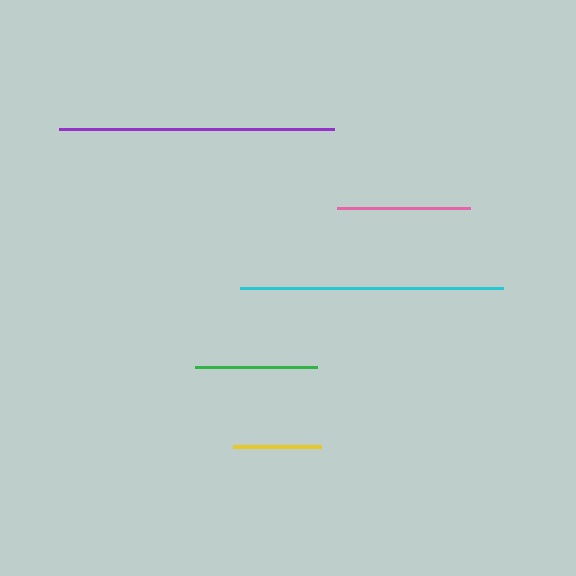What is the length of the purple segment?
The purple segment is approximately 275 pixels long.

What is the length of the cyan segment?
The cyan segment is approximately 264 pixels long.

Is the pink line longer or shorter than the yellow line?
The pink line is longer than the yellow line.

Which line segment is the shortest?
The yellow line is the shortest at approximately 88 pixels.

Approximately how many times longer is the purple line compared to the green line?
The purple line is approximately 2.3 times the length of the green line.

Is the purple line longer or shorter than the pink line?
The purple line is longer than the pink line.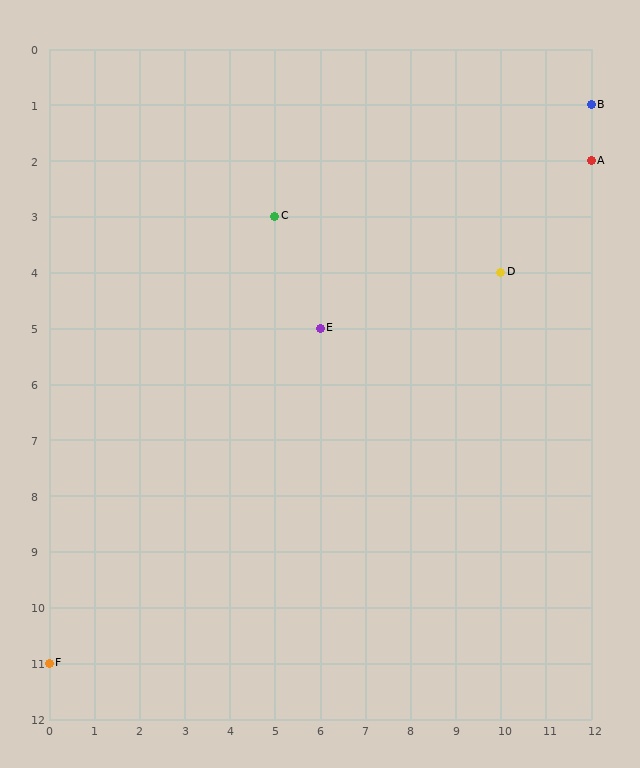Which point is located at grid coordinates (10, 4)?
Point D is at (10, 4).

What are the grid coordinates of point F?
Point F is at grid coordinates (0, 11).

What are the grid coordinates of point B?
Point B is at grid coordinates (12, 1).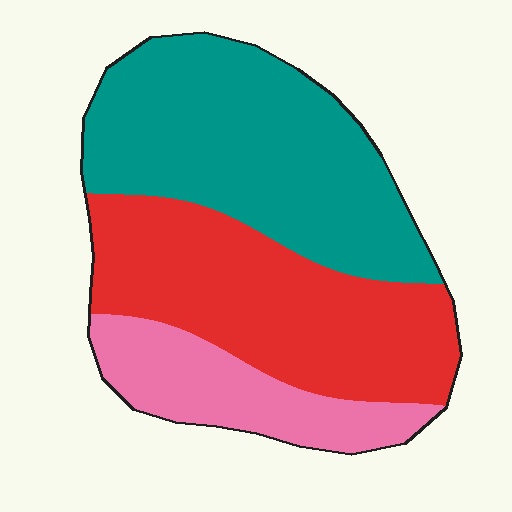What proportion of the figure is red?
Red covers 38% of the figure.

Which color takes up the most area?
Teal, at roughly 45%.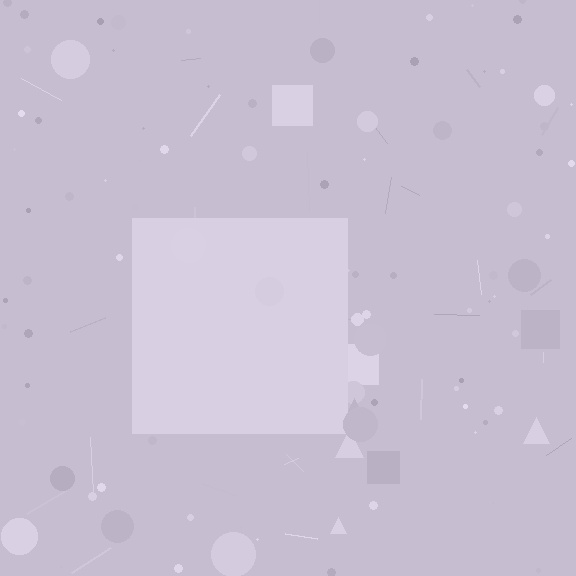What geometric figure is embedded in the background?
A square is embedded in the background.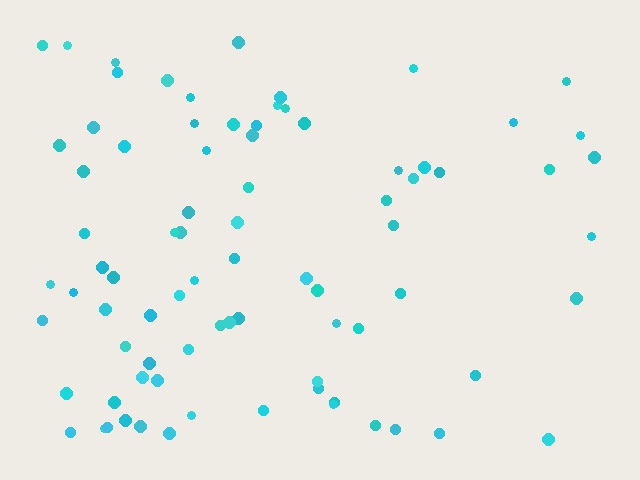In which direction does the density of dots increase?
From right to left, with the left side densest.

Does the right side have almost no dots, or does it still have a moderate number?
Still a moderate number, just noticeably fewer than the left.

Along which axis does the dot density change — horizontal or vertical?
Horizontal.